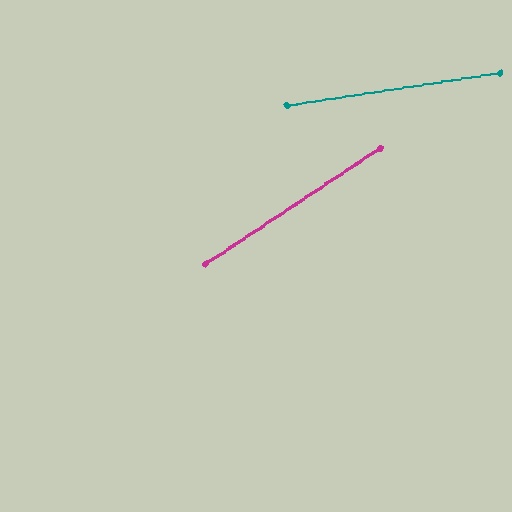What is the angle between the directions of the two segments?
Approximately 25 degrees.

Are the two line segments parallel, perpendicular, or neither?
Neither parallel nor perpendicular — they differ by about 25°.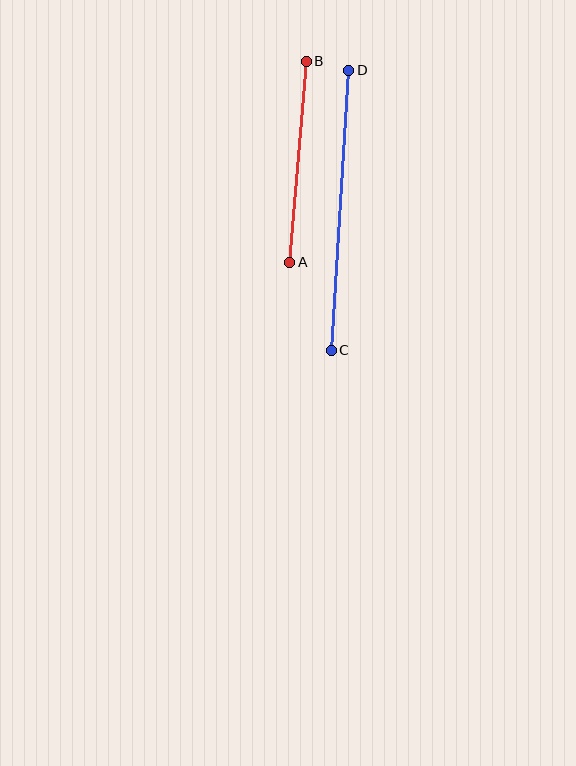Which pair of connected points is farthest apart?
Points C and D are farthest apart.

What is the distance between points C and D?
The distance is approximately 281 pixels.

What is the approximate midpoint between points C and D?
The midpoint is at approximately (340, 210) pixels.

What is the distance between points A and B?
The distance is approximately 202 pixels.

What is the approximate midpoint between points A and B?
The midpoint is at approximately (298, 162) pixels.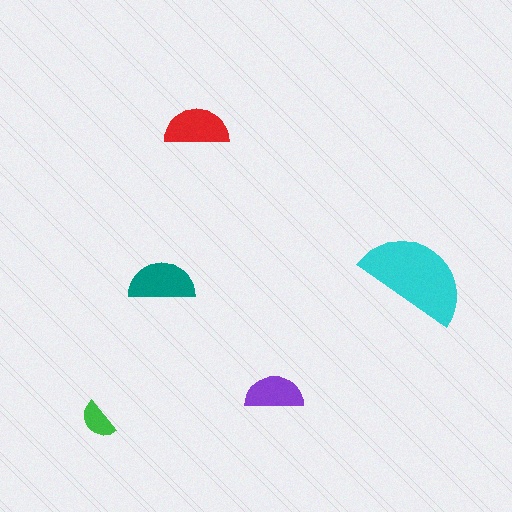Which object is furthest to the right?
The cyan semicircle is rightmost.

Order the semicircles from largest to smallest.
the cyan one, the teal one, the red one, the purple one, the green one.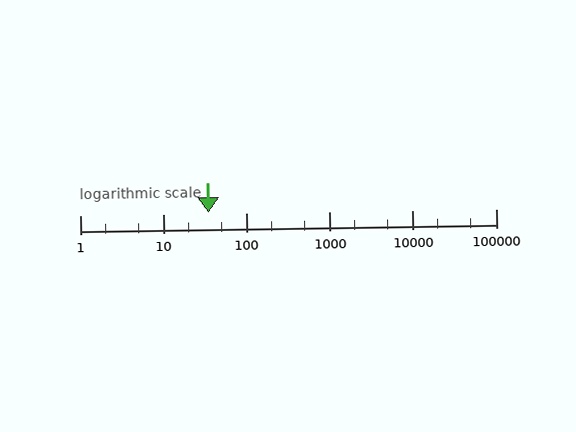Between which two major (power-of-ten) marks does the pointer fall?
The pointer is between 10 and 100.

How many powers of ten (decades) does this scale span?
The scale spans 5 decades, from 1 to 100000.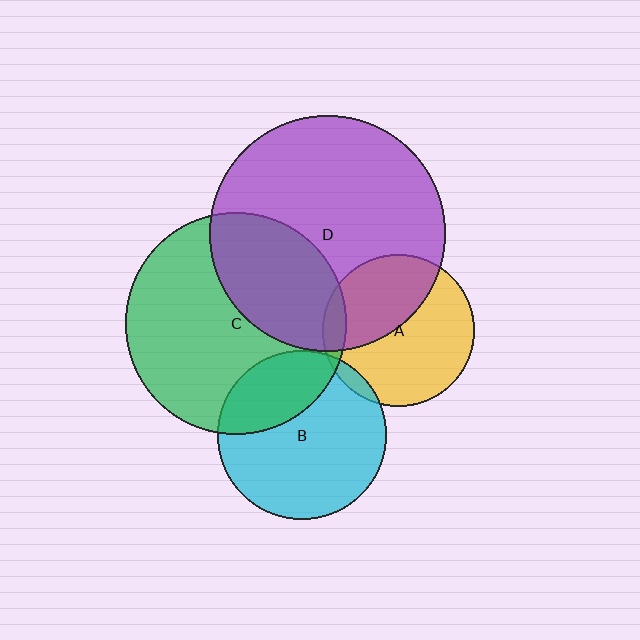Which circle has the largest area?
Circle D (purple).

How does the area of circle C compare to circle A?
Approximately 2.1 times.